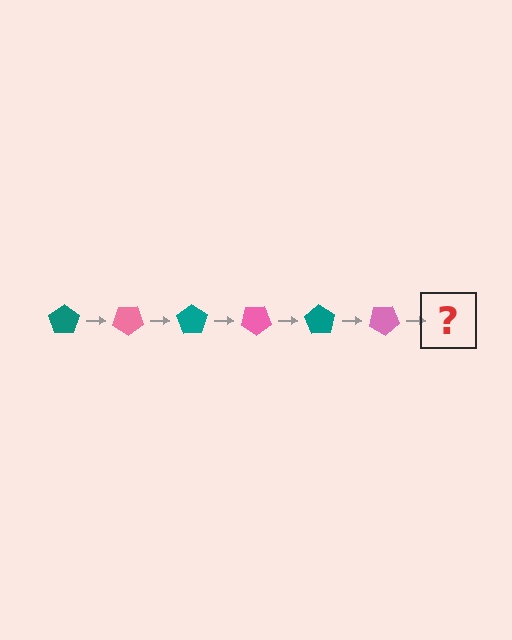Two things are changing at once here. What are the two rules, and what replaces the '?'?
The two rules are that it rotates 35 degrees each step and the color cycles through teal and pink. The '?' should be a teal pentagon, rotated 210 degrees from the start.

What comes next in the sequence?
The next element should be a teal pentagon, rotated 210 degrees from the start.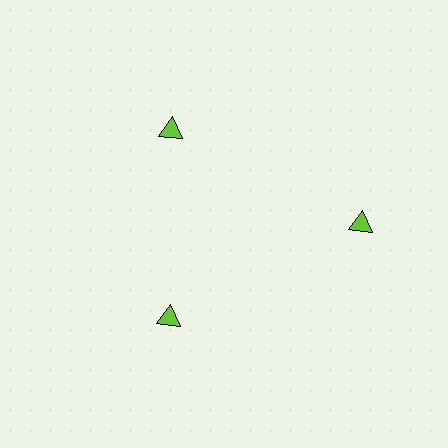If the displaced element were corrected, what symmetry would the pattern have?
It would have 3-fold rotational symmetry — the pattern would map onto itself every 120 degrees.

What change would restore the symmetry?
The symmetry would be restored by moving it inward, back onto the ring so that all 3 triangles sit at equal angles and equal distance from the center.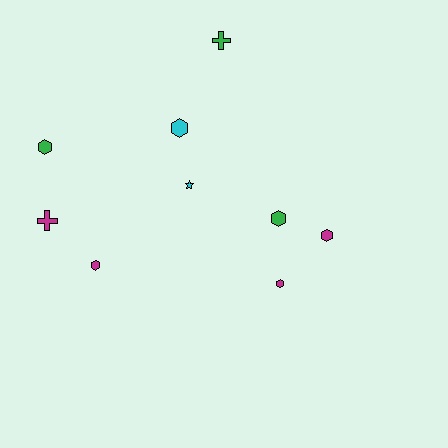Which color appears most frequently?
Magenta, with 4 objects.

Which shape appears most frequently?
Hexagon, with 6 objects.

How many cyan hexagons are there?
There is 1 cyan hexagon.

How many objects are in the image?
There are 9 objects.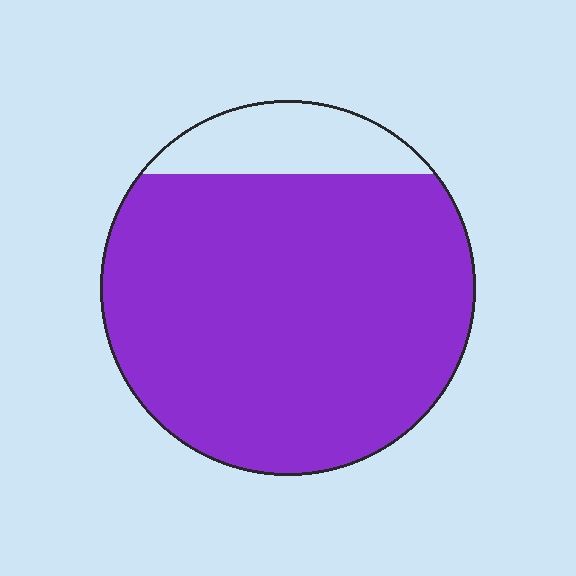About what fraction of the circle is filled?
About seven eighths (7/8).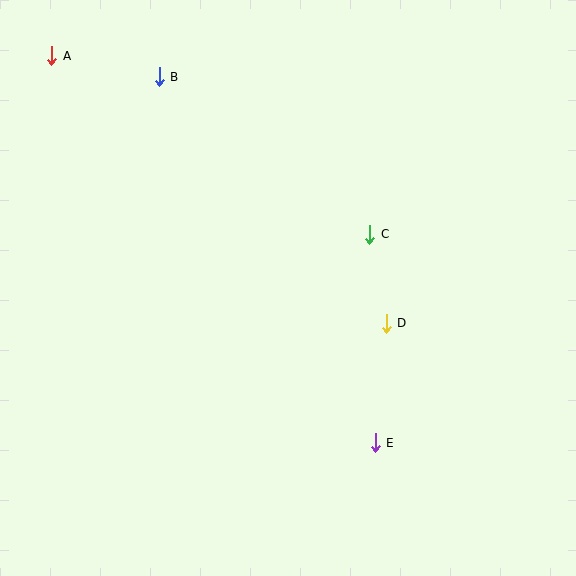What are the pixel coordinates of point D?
Point D is at (386, 323).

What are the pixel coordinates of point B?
Point B is at (159, 77).